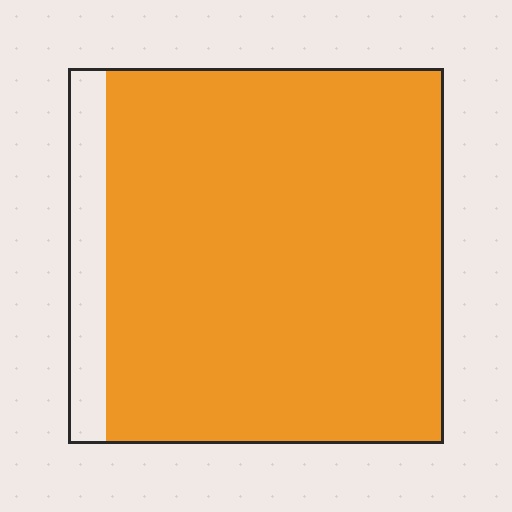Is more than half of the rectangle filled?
Yes.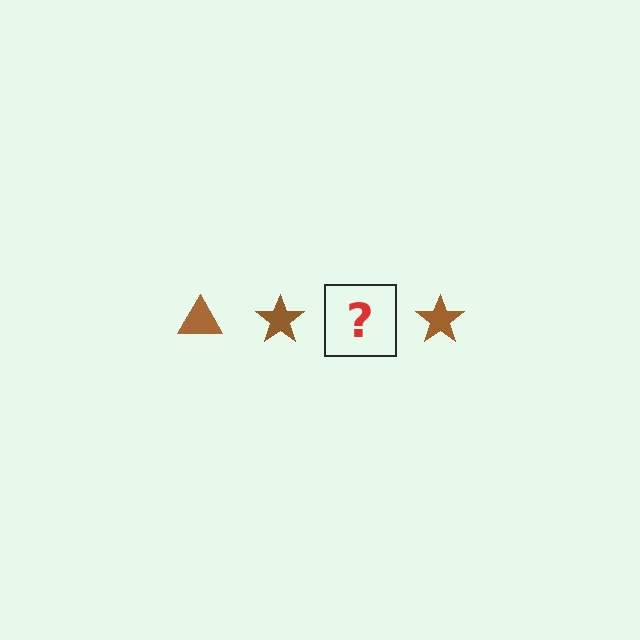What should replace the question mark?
The question mark should be replaced with a brown triangle.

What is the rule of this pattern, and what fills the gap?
The rule is that the pattern cycles through triangle, star shapes in brown. The gap should be filled with a brown triangle.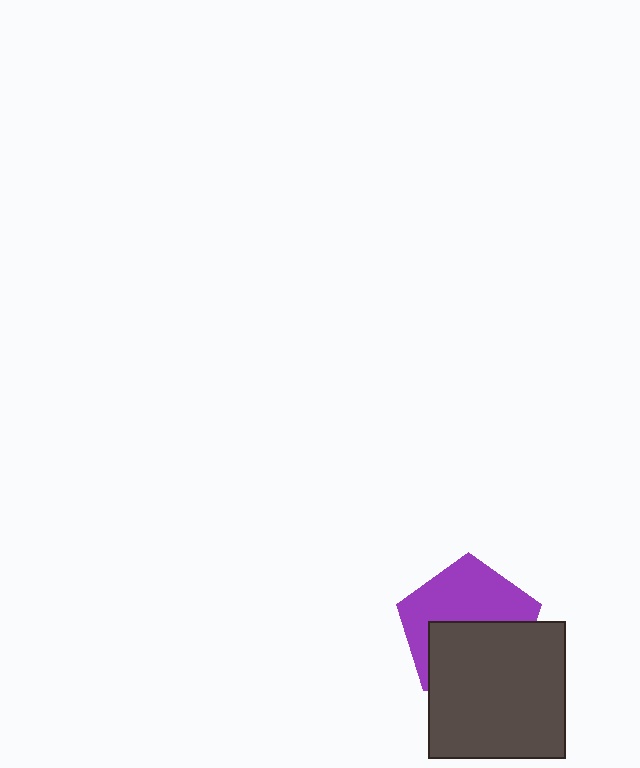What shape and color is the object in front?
The object in front is a dark gray square.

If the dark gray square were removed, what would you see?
You would see the complete purple pentagon.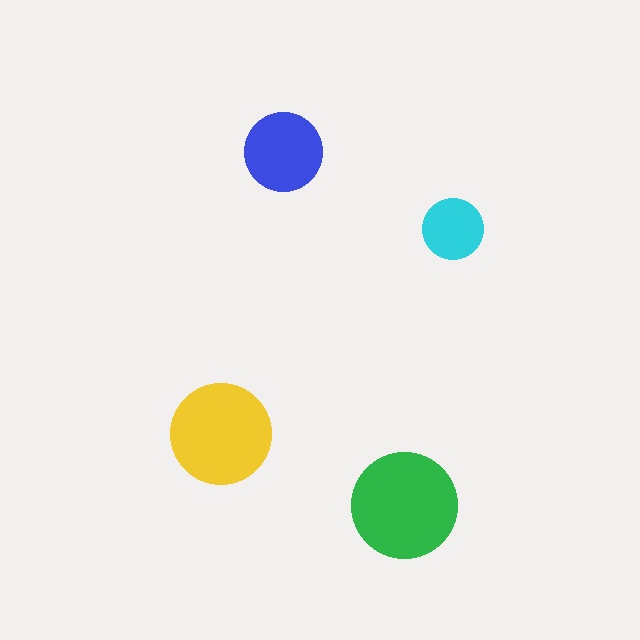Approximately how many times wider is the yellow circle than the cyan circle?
About 1.5 times wider.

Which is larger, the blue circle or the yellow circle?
The yellow one.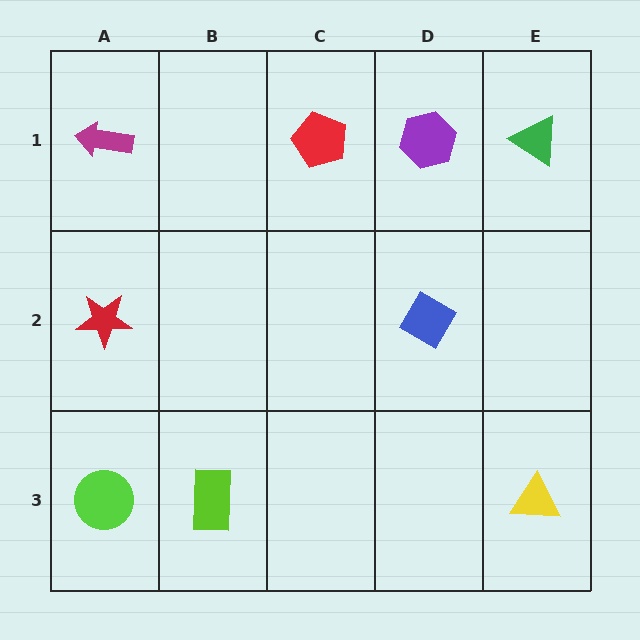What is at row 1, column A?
A magenta arrow.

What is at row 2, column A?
A red star.